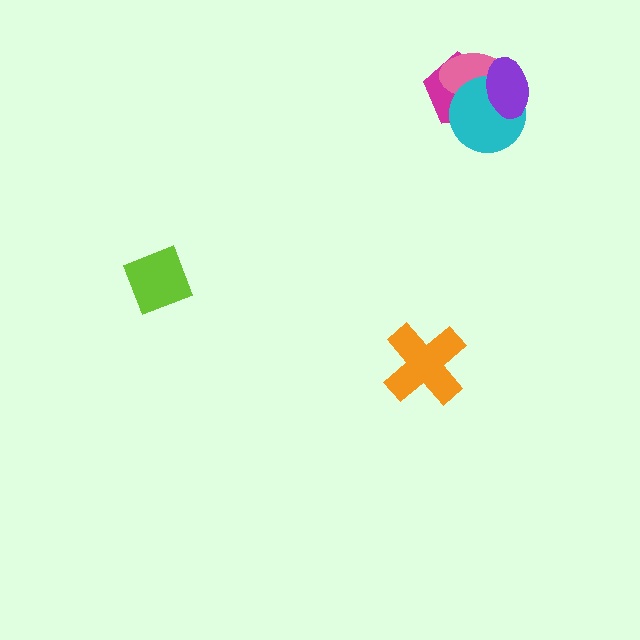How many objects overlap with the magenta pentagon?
3 objects overlap with the magenta pentagon.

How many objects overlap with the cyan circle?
3 objects overlap with the cyan circle.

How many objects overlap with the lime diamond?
0 objects overlap with the lime diamond.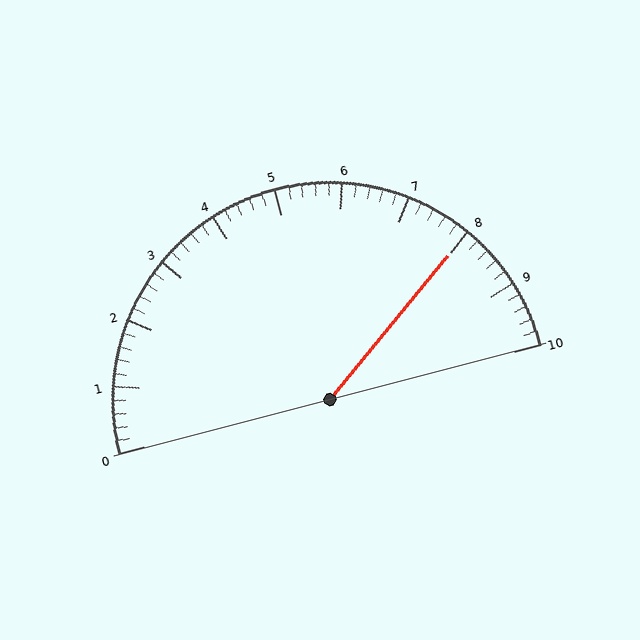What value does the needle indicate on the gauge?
The needle indicates approximately 8.0.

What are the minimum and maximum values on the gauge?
The gauge ranges from 0 to 10.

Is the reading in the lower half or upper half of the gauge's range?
The reading is in the upper half of the range (0 to 10).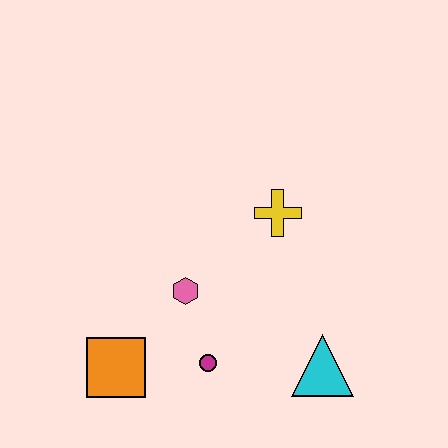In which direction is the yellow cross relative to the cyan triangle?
The yellow cross is above the cyan triangle.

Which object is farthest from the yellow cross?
The orange square is farthest from the yellow cross.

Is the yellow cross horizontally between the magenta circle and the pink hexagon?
No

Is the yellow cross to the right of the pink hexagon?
Yes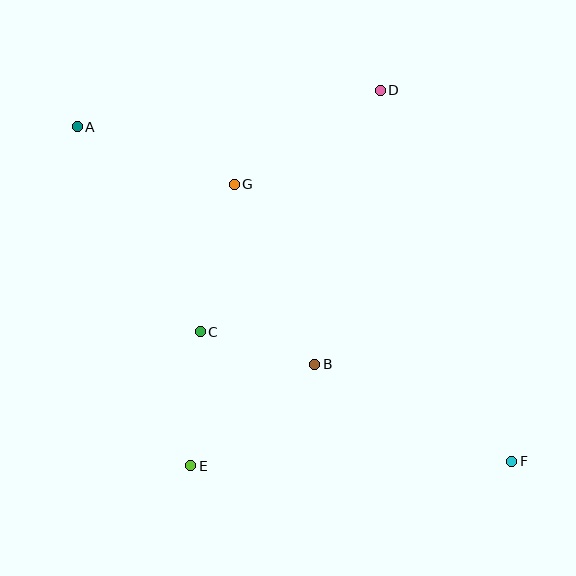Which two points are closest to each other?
Points B and C are closest to each other.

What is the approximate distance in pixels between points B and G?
The distance between B and G is approximately 198 pixels.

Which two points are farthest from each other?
Points A and F are farthest from each other.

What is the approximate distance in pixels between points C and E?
The distance between C and E is approximately 135 pixels.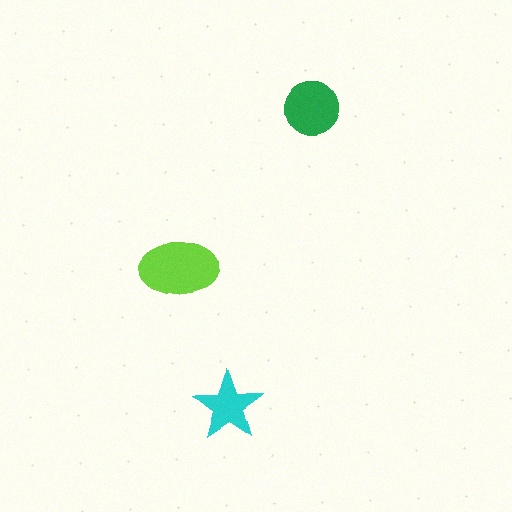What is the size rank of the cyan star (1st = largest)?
3rd.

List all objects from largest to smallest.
The lime ellipse, the green circle, the cyan star.